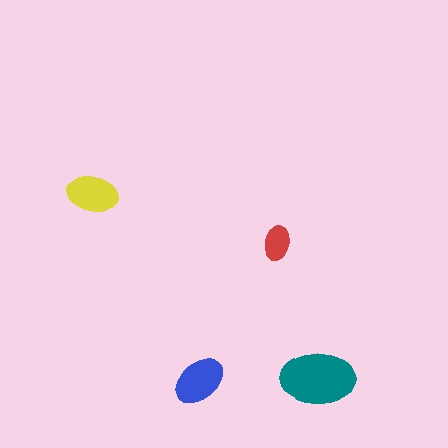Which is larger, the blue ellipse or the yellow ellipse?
The blue one.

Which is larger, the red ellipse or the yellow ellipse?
The yellow one.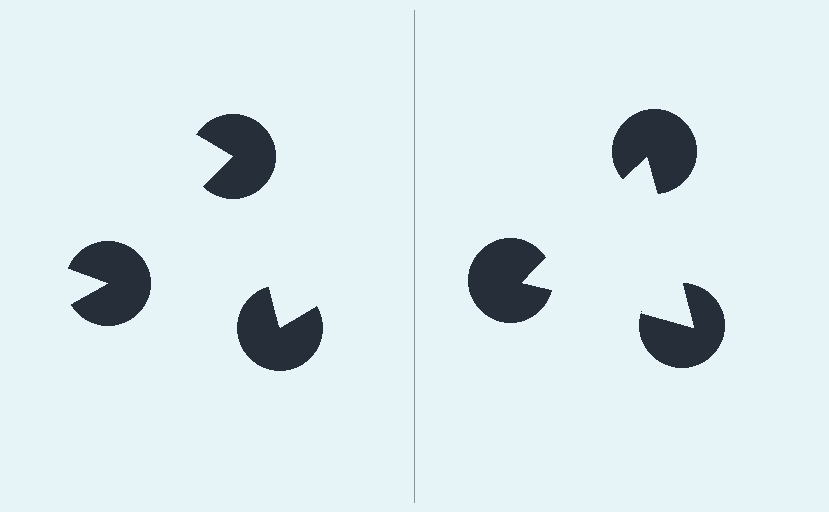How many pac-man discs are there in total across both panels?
6 — 3 on each side.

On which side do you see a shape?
An illusory triangle appears on the right side. On the left side the wedge cuts are rotated, so no coherent shape forms.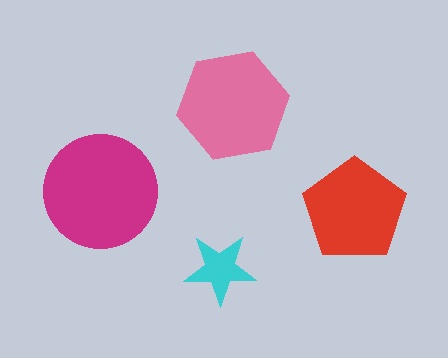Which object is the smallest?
The cyan star.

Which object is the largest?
The magenta circle.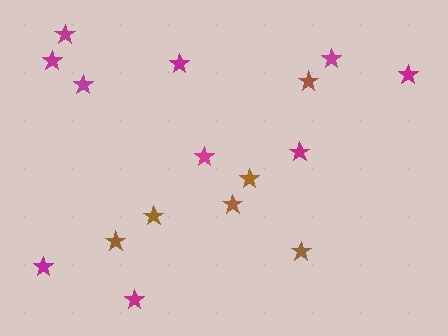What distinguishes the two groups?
There are 2 groups: one group of magenta stars (10) and one group of brown stars (6).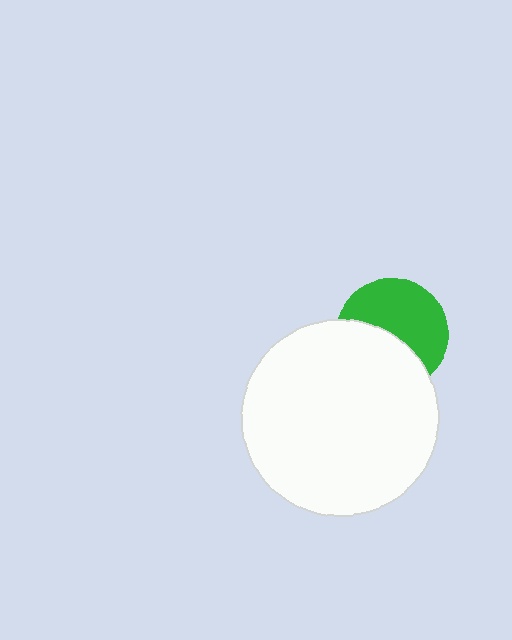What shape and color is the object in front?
The object in front is a white circle.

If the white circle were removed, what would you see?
You would see the complete green circle.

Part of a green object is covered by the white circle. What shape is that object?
It is a circle.